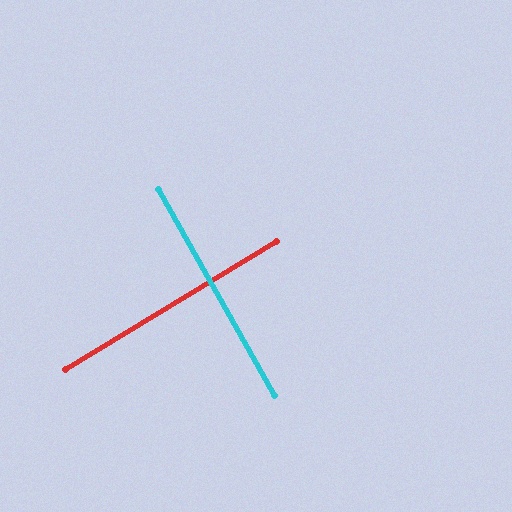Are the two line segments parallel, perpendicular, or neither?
Perpendicular — they meet at approximately 88°.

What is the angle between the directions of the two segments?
Approximately 88 degrees.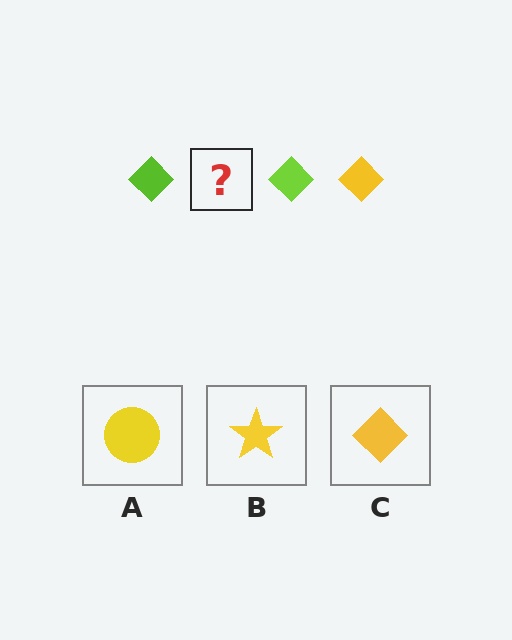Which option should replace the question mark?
Option C.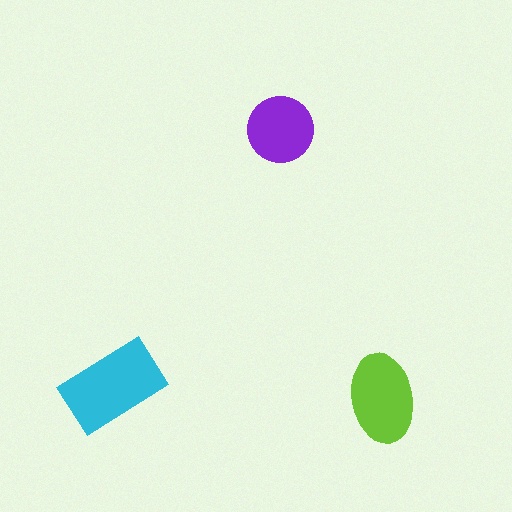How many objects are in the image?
There are 3 objects in the image.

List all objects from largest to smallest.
The cyan rectangle, the lime ellipse, the purple circle.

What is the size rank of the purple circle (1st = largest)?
3rd.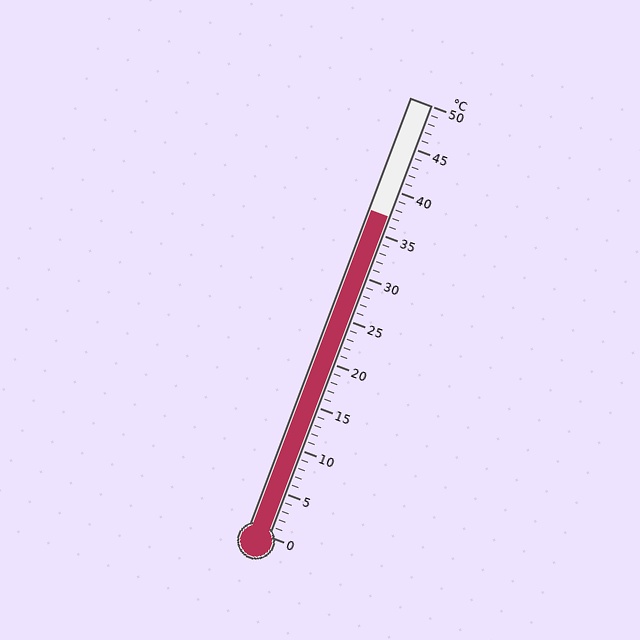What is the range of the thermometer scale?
The thermometer scale ranges from 0°C to 50°C.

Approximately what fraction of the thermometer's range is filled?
The thermometer is filled to approximately 75% of its range.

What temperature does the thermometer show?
The thermometer shows approximately 37°C.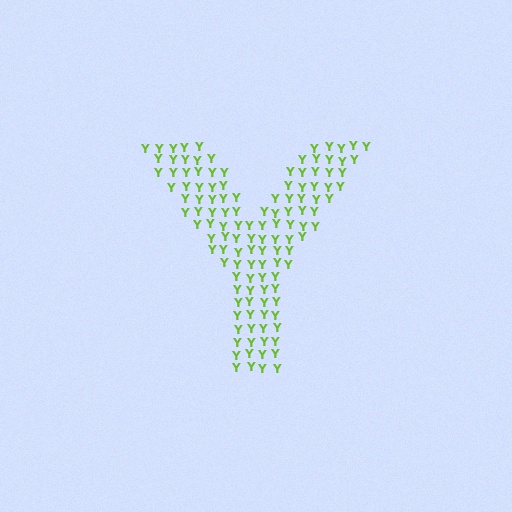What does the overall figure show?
The overall figure shows the letter Y.